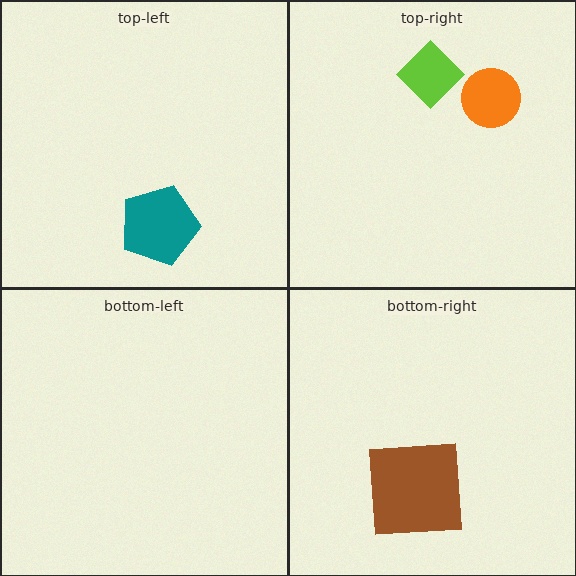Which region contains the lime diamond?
The top-right region.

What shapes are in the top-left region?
The teal pentagon.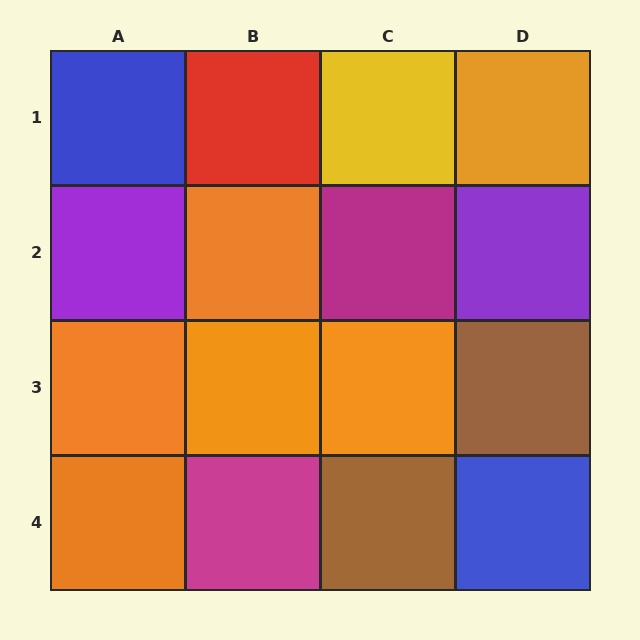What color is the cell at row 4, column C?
Brown.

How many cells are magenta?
2 cells are magenta.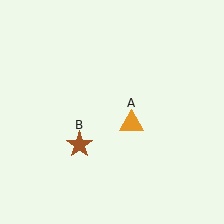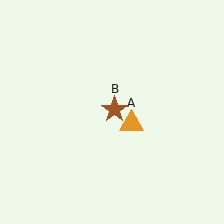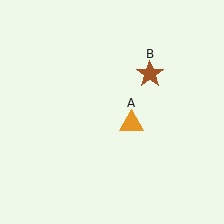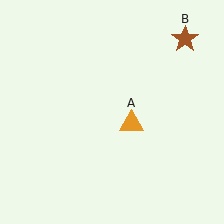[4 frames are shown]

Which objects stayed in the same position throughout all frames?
Orange triangle (object A) remained stationary.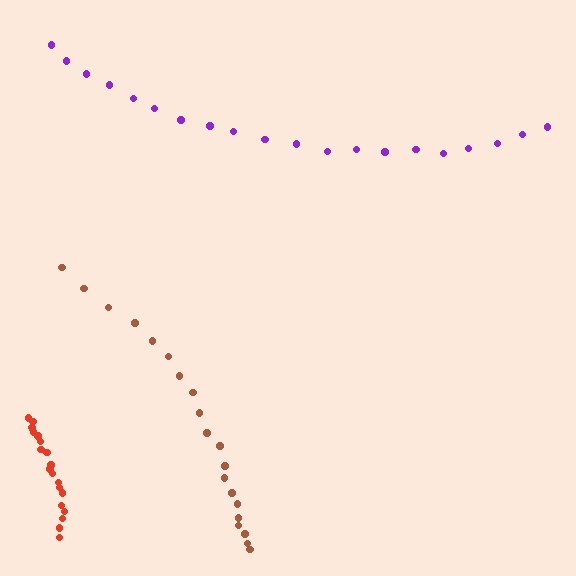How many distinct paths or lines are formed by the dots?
There are 3 distinct paths.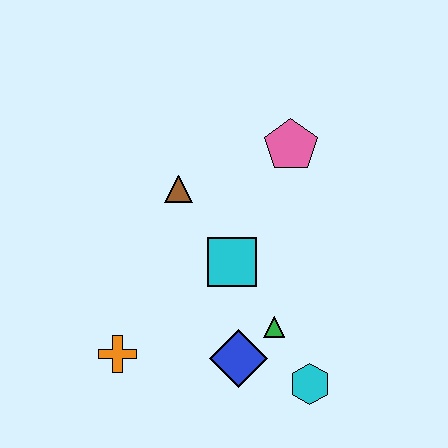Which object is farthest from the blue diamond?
The pink pentagon is farthest from the blue diamond.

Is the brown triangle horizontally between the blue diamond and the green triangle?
No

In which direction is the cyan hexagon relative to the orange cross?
The cyan hexagon is to the right of the orange cross.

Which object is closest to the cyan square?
The green triangle is closest to the cyan square.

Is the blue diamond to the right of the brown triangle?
Yes